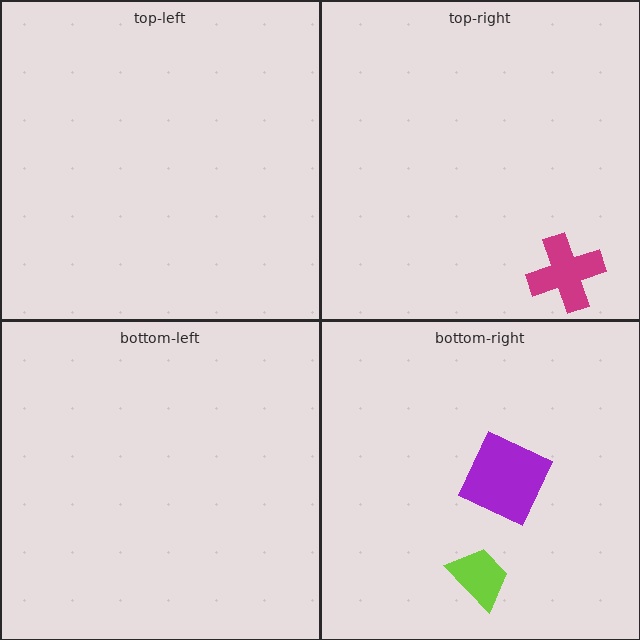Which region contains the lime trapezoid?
The bottom-right region.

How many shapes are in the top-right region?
1.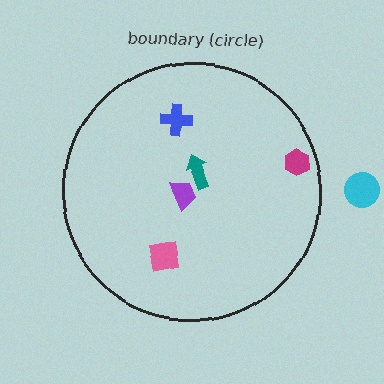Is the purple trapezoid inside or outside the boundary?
Inside.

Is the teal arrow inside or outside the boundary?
Inside.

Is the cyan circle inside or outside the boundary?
Outside.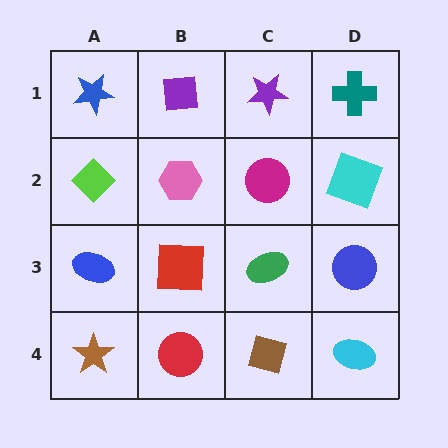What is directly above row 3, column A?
A lime diamond.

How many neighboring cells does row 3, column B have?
4.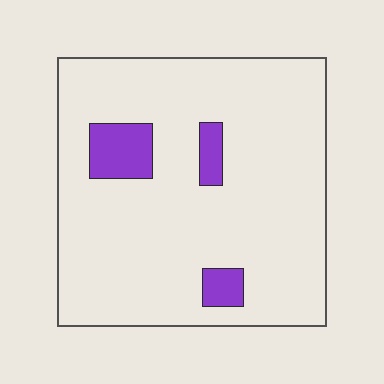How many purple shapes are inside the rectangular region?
3.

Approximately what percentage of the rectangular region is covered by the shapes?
Approximately 10%.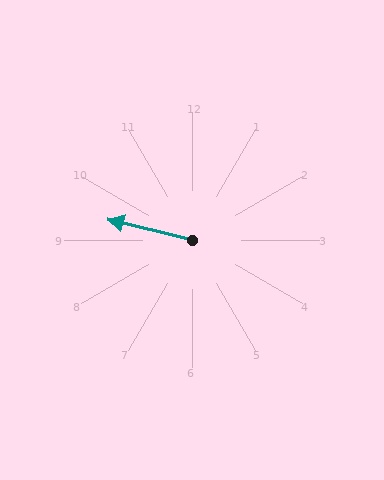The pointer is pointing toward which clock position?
Roughly 9 o'clock.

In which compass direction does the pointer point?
West.